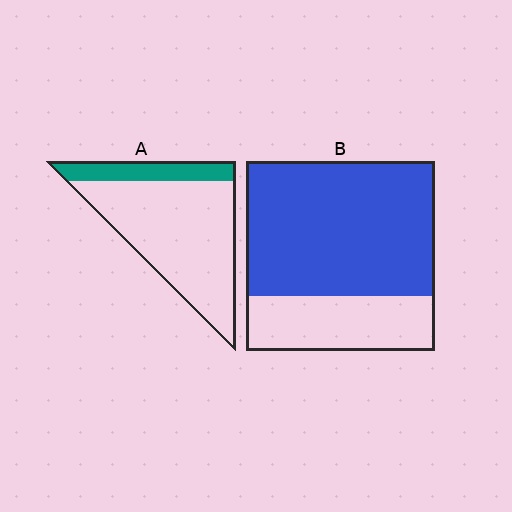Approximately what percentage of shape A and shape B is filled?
A is approximately 20% and B is approximately 70%.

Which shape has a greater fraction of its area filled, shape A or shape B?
Shape B.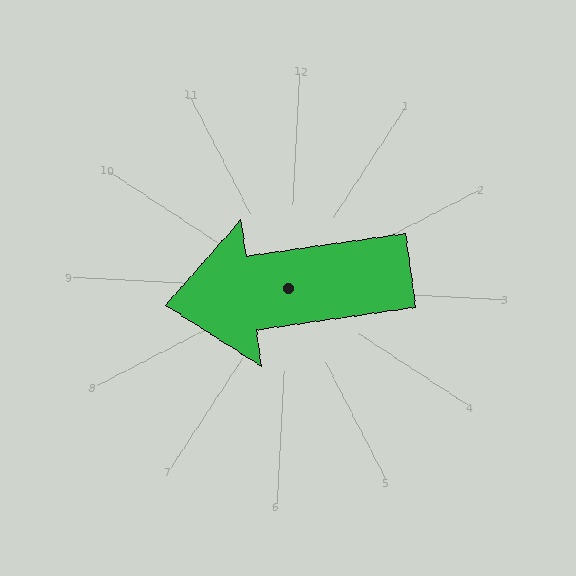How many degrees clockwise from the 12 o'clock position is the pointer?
Approximately 259 degrees.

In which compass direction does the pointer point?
West.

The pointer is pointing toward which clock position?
Roughly 9 o'clock.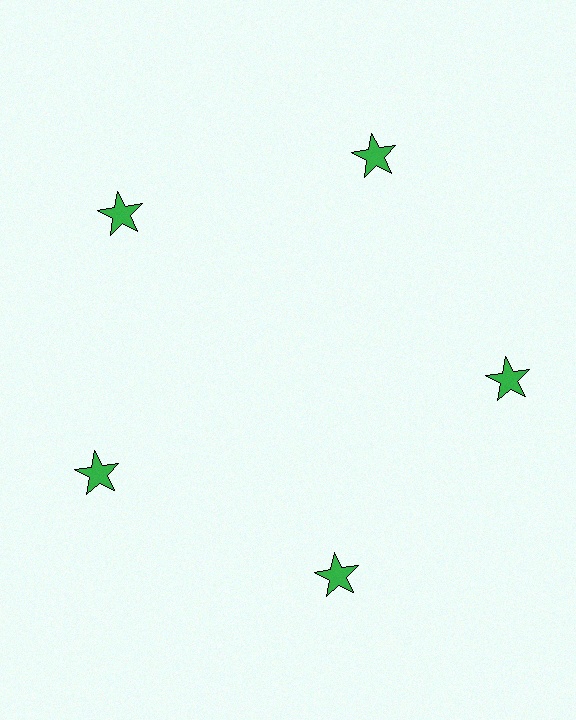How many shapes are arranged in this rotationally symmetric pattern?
There are 5 shapes, arranged in 5 groups of 1.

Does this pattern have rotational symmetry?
Yes, this pattern has 5-fold rotational symmetry. It looks the same after rotating 72 degrees around the center.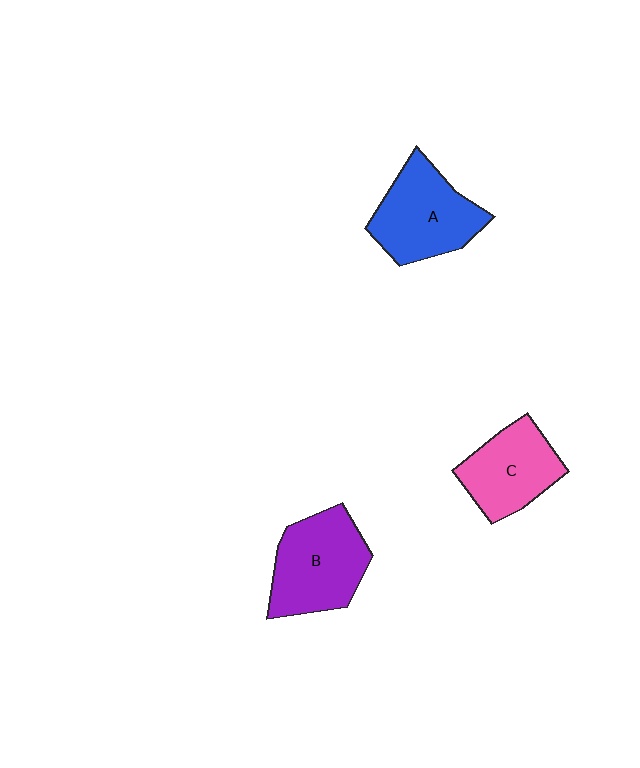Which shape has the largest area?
Shape B (purple).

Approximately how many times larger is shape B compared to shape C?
Approximately 1.2 times.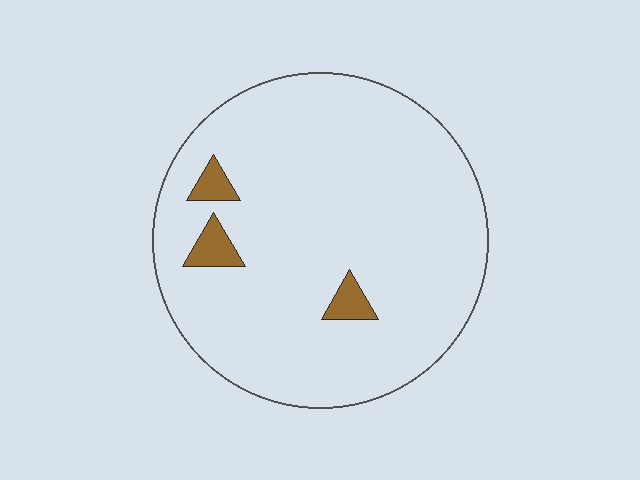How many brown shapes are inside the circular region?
3.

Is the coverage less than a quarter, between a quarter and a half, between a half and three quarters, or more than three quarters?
Less than a quarter.